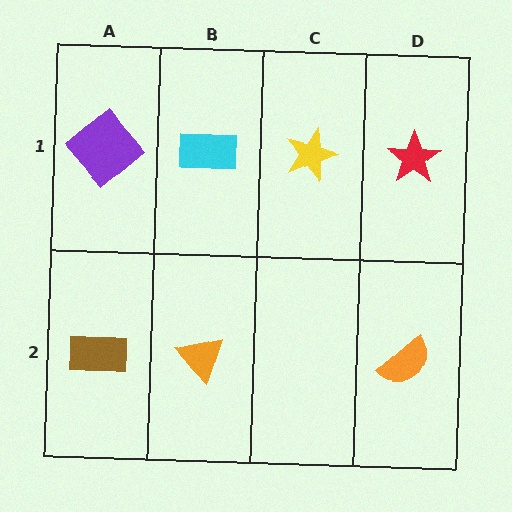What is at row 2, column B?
An orange triangle.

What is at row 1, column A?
A purple diamond.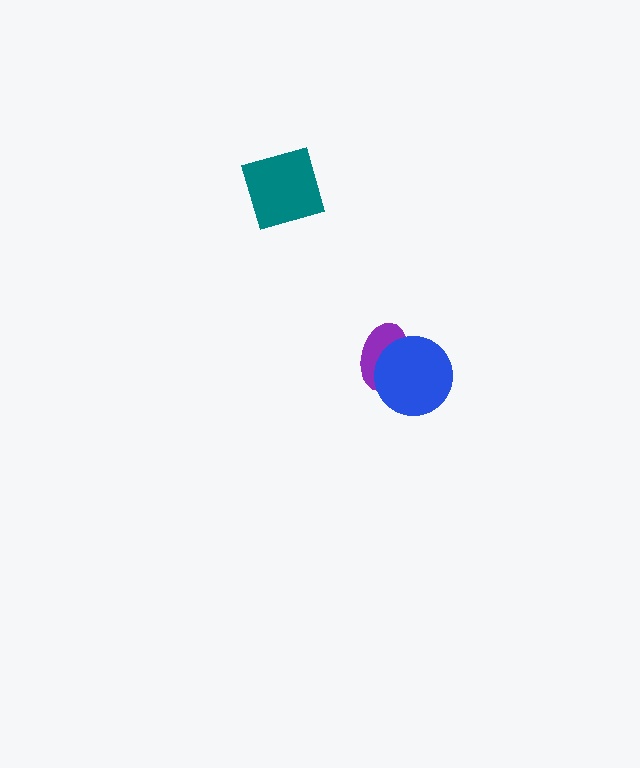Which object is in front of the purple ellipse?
The blue circle is in front of the purple ellipse.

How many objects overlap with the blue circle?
1 object overlaps with the blue circle.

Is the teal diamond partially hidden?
No, no other shape covers it.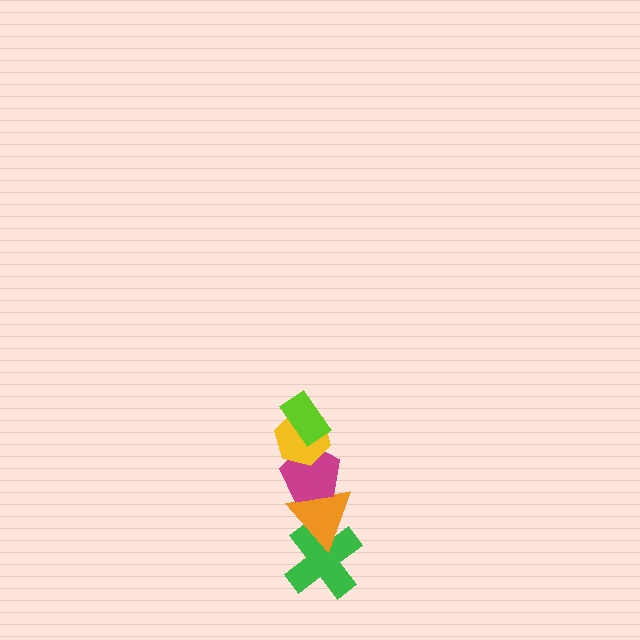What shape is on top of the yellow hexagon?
The lime rectangle is on top of the yellow hexagon.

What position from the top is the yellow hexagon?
The yellow hexagon is 2nd from the top.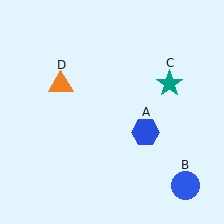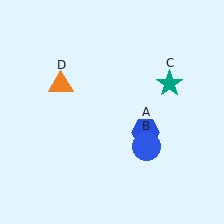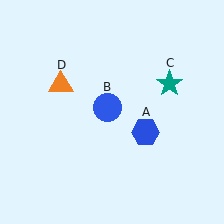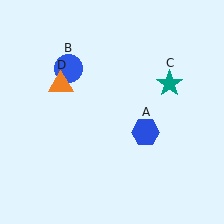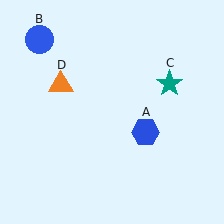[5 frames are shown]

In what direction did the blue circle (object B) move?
The blue circle (object B) moved up and to the left.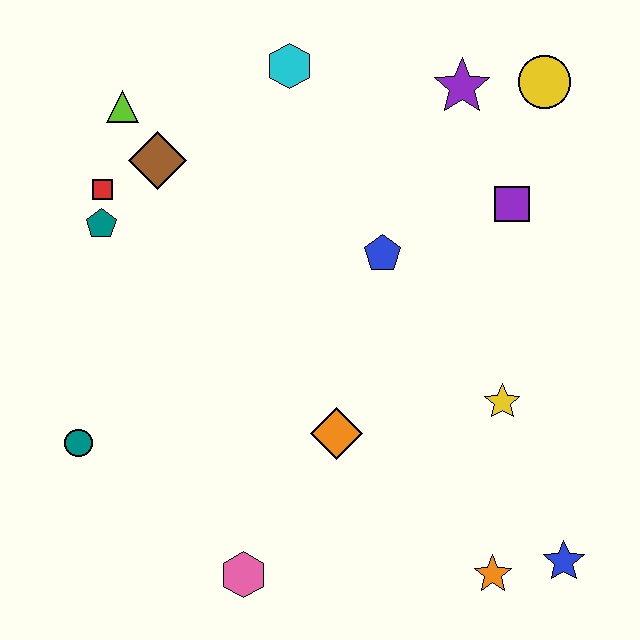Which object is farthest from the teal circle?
The yellow circle is farthest from the teal circle.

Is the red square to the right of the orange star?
No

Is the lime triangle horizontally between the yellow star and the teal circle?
Yes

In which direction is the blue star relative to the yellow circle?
The blue star is below the yellow circle.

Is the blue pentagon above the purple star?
No